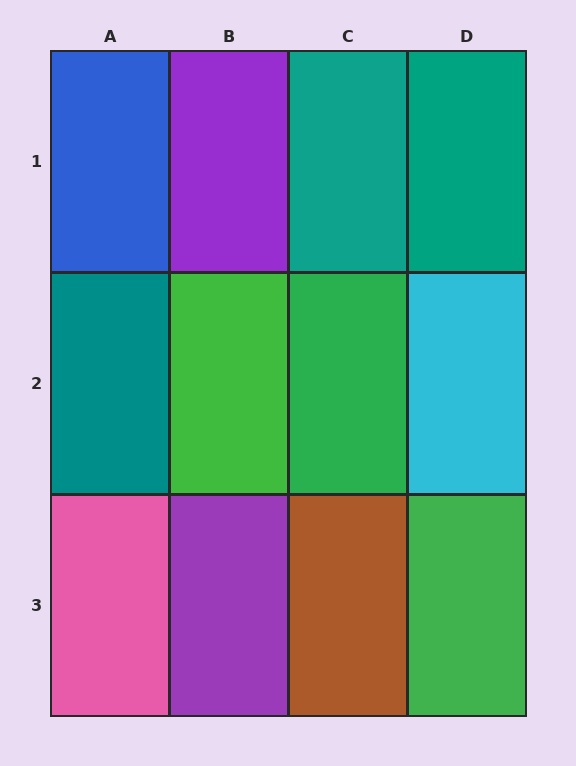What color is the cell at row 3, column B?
Purple.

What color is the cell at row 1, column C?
Teal.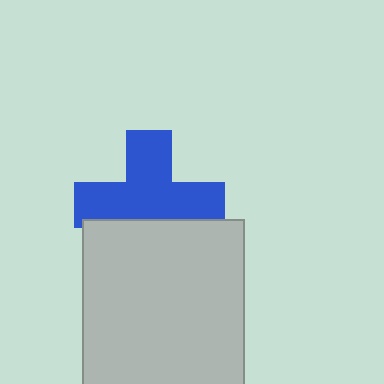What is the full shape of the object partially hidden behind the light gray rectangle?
The partially hidden object is a blue cross.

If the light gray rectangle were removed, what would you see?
You would see the complete blue cross.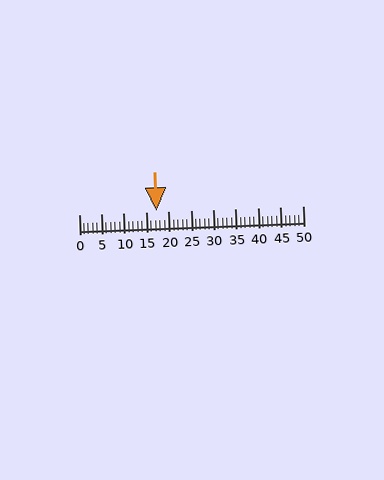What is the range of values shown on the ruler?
The ruler shows values from 0 to 50.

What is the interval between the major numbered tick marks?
The major tick marks are spaced 5 units apart.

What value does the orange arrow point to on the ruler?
The orange arrow points to approximately 17.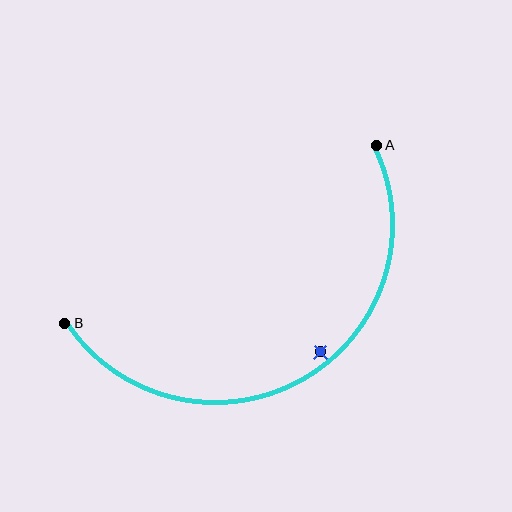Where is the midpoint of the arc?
The arc midpoint is the point on the curve farthest from the straight line joining A and B. It sits below that line.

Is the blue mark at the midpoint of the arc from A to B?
No — the blue mark does not lie on the arc at all. It sits slightly inside the curve.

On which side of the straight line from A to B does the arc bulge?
The arc bulges below the straight line connecting A and B.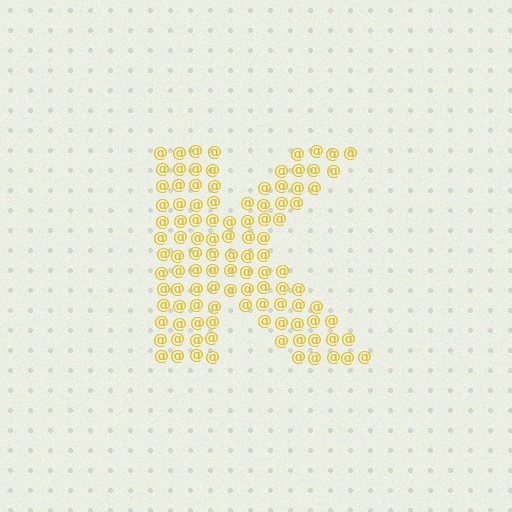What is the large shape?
The large shape is the letter K.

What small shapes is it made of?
It is made of small at signs.